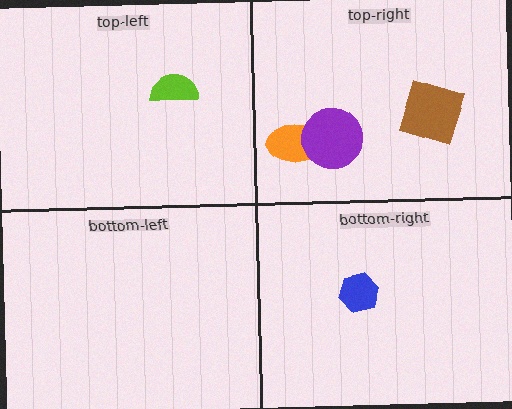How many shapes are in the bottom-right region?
1.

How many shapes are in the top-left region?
1.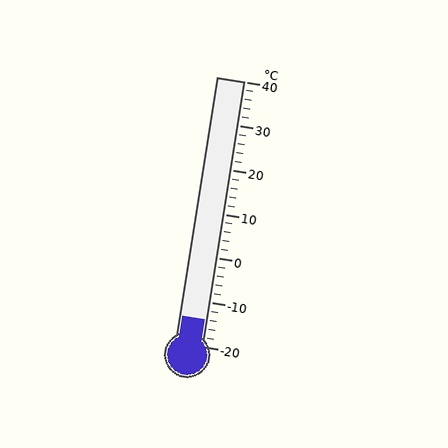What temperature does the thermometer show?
The thermometer shows approximately -14°C.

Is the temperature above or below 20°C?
The temperature is below 20°C.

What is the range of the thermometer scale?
The thermometer scale ranges from -20°C to 40°C.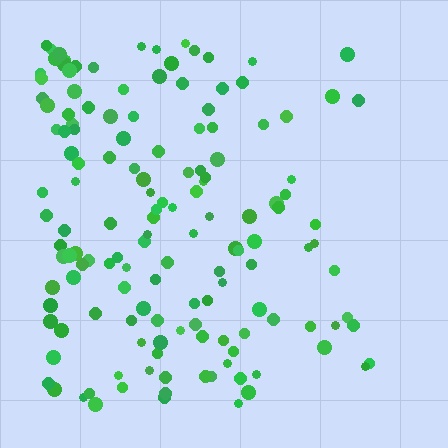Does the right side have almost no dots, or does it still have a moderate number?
Still a moderate number, just noticeably fewer than the left.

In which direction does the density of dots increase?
From right to left, with the left side densest.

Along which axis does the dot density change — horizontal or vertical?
Horizontal.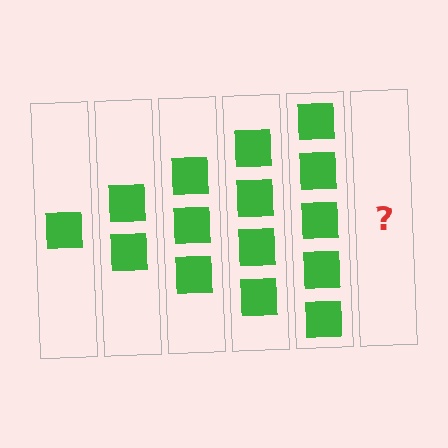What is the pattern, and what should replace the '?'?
The pattern is that each step adds one more square. The '?' should be 6 squares.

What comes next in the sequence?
The next element should be 6 squares.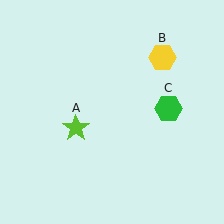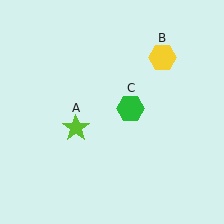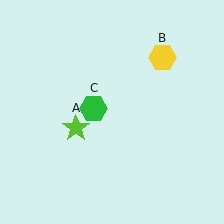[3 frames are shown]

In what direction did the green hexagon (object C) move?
The green hexagon (object C) moved left.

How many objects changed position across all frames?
1 object changed position: green hexagon (object C).